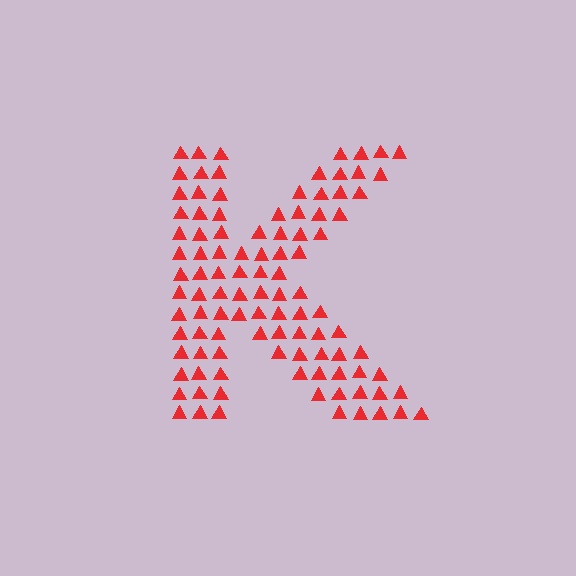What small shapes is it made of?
It is made of small triangles.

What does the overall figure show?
The overall figure shows the letter K.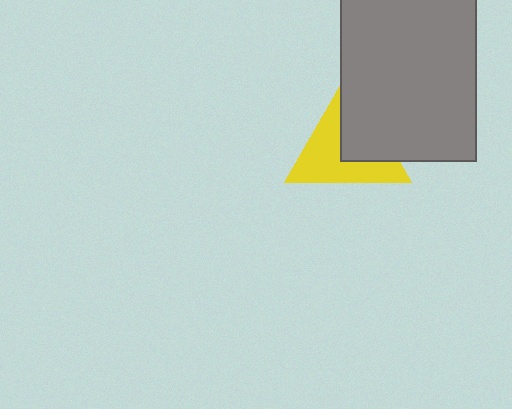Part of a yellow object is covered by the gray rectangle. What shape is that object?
It is a triangle.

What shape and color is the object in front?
The object in front is a gray rectangle.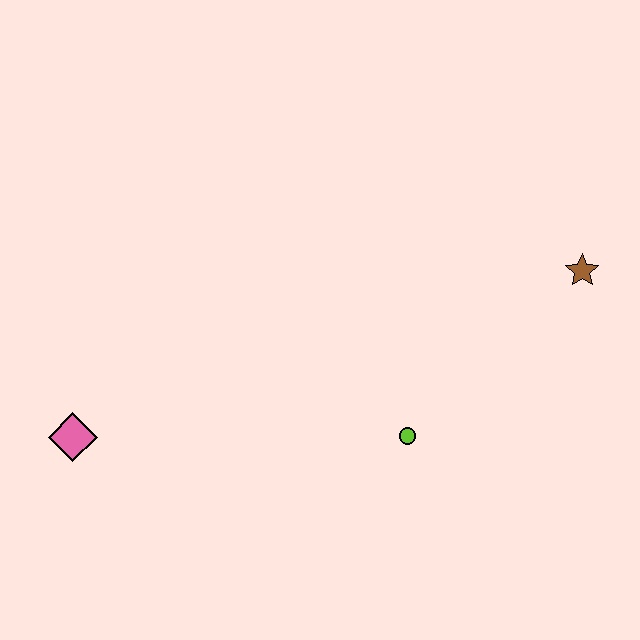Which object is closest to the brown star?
The lime circle is closest to the brown star.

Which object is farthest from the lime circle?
The pink diamond is farthest from the lime circle.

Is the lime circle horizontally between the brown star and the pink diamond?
Yes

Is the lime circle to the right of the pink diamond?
Yes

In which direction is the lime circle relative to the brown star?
The lime circle is to the left of the brown star.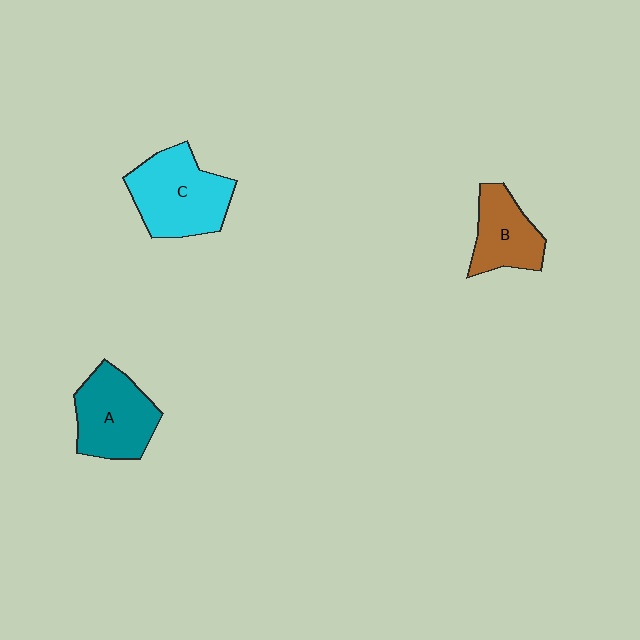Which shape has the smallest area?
Shape B (brown).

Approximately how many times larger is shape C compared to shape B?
Approximately 1.5 times.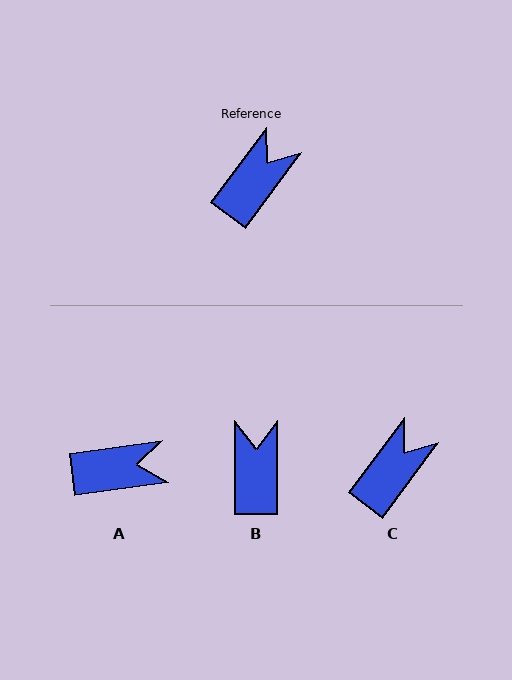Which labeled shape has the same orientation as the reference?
C.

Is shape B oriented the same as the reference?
No, it is off by about 36 degrees.